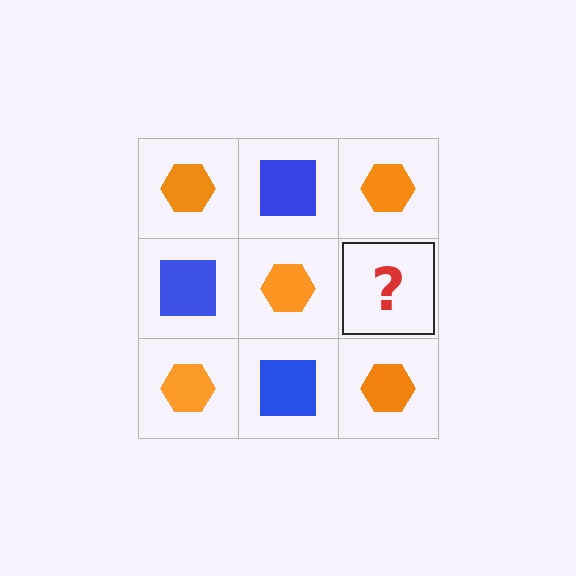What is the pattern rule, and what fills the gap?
The rule is that it alternates orange hexagon and blue square in a checkerboard pattern. The gap should be filled with a blue square.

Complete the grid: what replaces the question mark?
The question mark should be replaced with a blue square.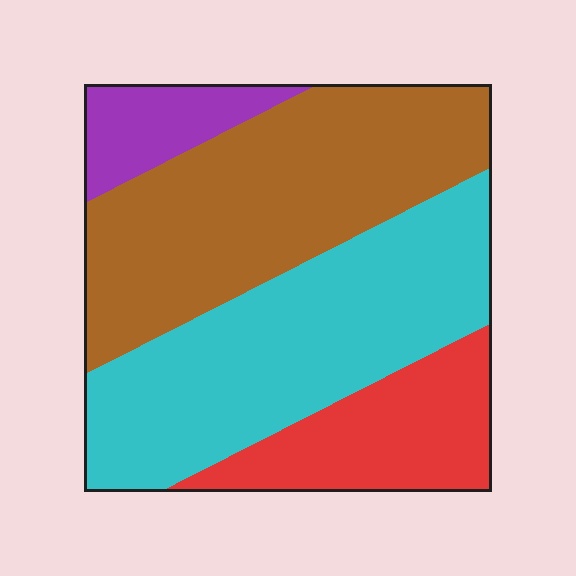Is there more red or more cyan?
Cyan.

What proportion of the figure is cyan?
Cyan takes up about three eighths (3/8) of the figure.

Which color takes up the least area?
Purple, at roughly 10%.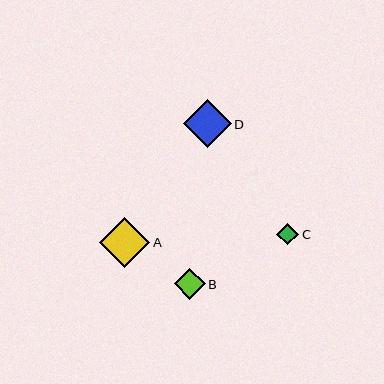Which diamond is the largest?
Diamond A is the largest with a size of approximately 50 pixels.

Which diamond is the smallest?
Diamond C is the smallest with a size of approximately 22 pixels.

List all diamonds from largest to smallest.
From largest to smallest: A, D, B, C.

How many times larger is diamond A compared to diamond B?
Diamond A is approximately 1.6 times the size of diamond B.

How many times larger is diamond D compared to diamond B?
Diamond D is approximately 1.6 times the size of diamond B.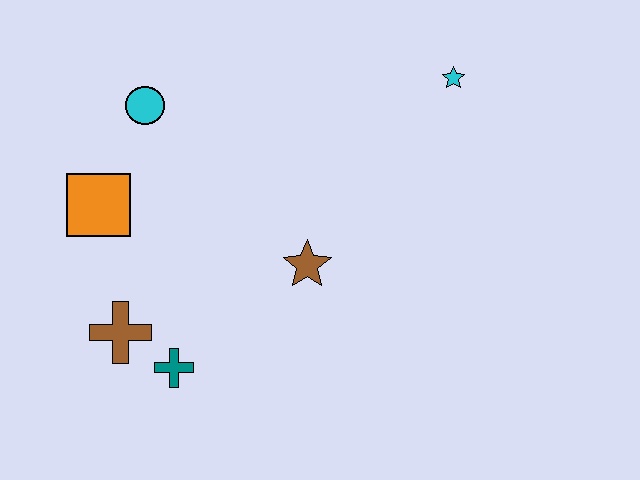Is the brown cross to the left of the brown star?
Yes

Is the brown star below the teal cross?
No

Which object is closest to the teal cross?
The brown cross is closest to the teal cross.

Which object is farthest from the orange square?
The cyan star is farthest from the orange square.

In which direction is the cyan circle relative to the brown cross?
The cyan circle is above the brown cross.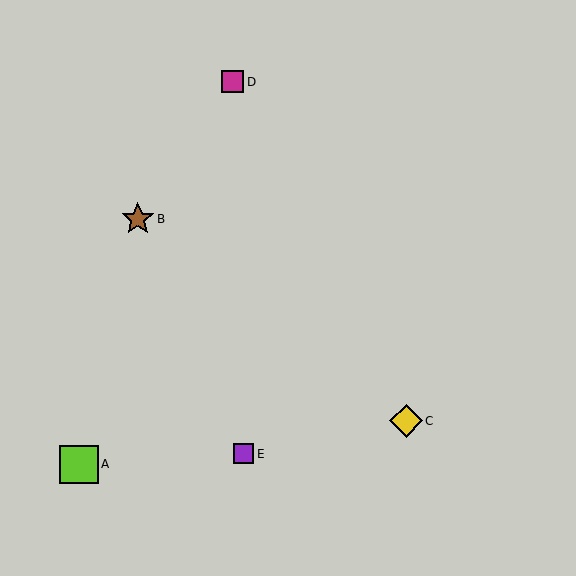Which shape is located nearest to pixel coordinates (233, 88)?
The magenta square (labeled D) at (233, 82) is nearest to that location.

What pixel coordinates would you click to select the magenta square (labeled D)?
Click at (233, 82) to select the magenta square D.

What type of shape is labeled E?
Shape E is a purple square.